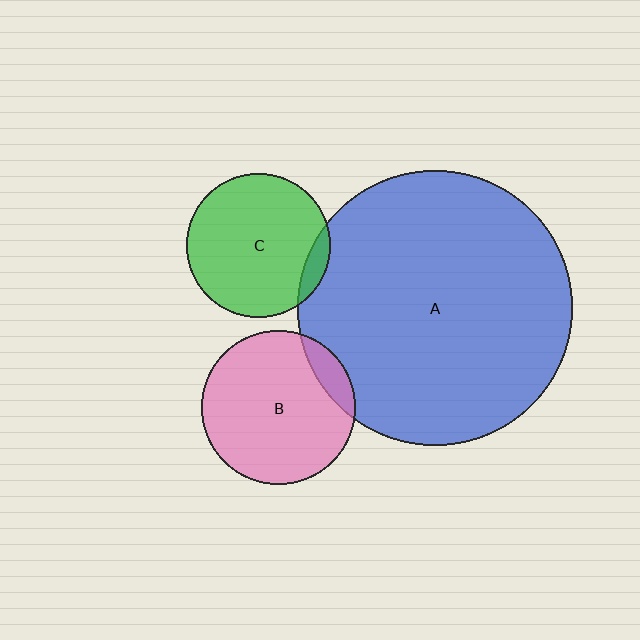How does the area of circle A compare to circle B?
Approximately 3.2 times.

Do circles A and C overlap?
Yes.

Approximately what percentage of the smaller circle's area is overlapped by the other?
Approximately 10%.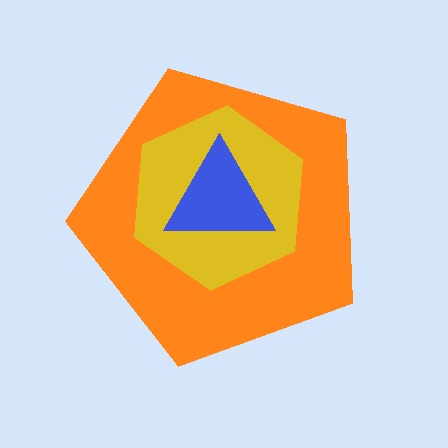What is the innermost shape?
The blue triangle.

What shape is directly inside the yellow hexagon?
The blue triangle.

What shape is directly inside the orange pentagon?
The yellow hexagon.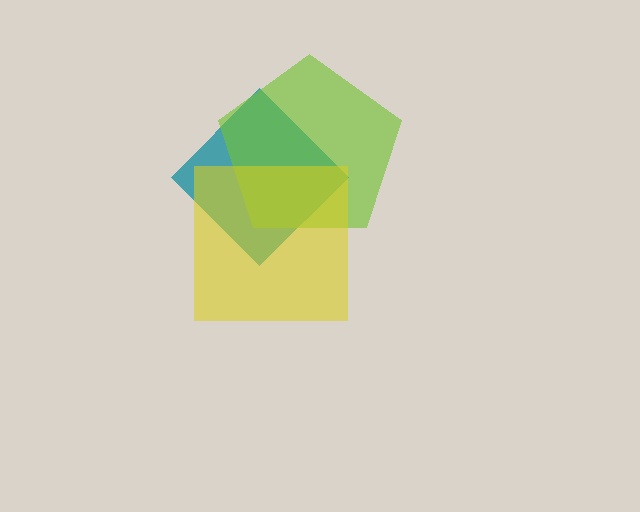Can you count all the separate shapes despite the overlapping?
Yes, there are 3 separate shapes.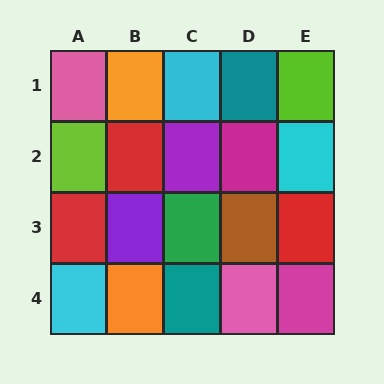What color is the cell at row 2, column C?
Purple.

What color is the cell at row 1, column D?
Teal.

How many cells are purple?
2 cells are purple.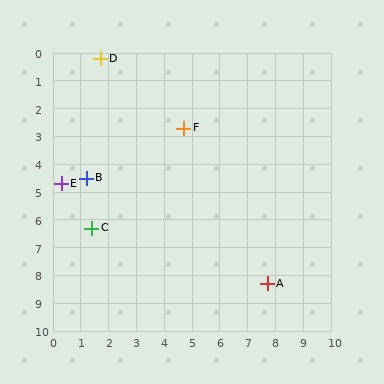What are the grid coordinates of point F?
Point F is at approximately (4.7, 2.7).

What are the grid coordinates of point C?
Point C is at approximately (1.4, 6.3).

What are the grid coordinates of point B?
Point B is at approximately (1.2, 4.5).